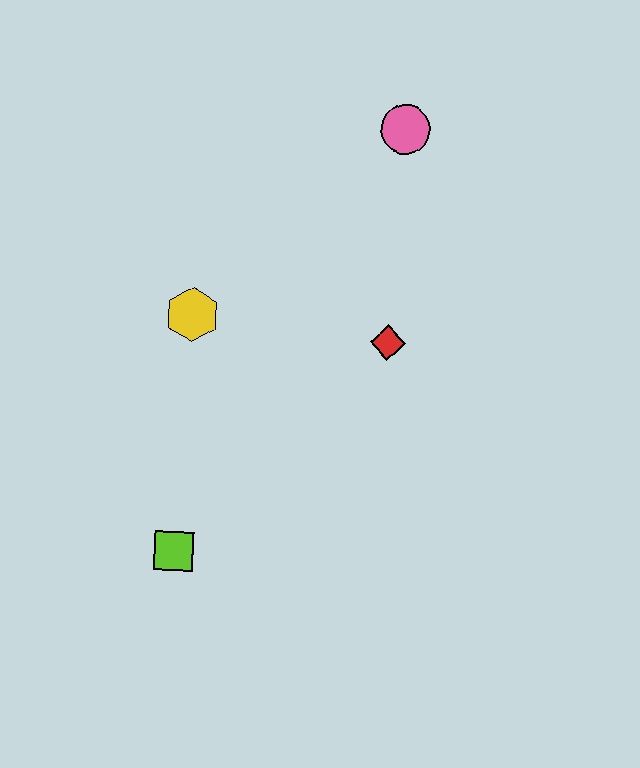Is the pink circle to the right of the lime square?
Yes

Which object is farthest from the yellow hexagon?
The pink circle is farthest from the yellow hexagon.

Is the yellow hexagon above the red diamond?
Yes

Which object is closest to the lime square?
The yellow hexagon is closest to the lime square.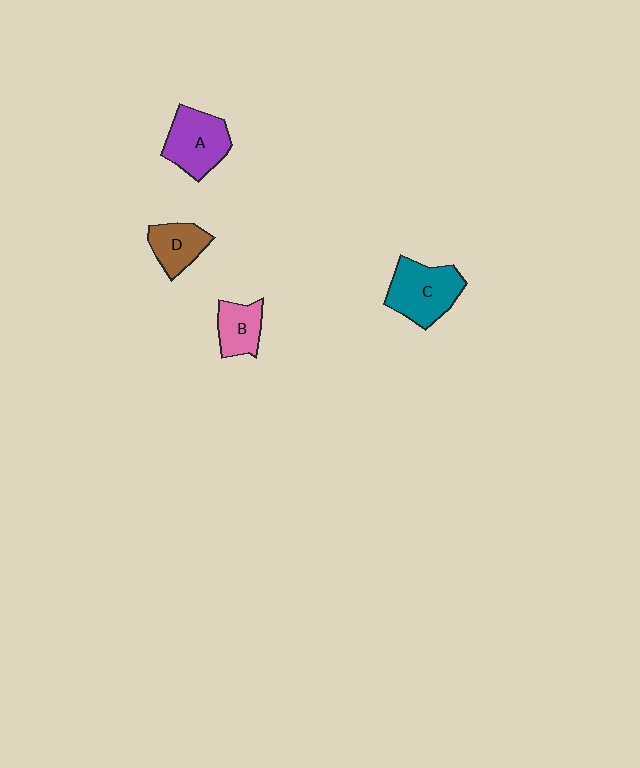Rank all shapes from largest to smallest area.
From largest to smallest: C (teal), A (purple), D (brown), B (pink).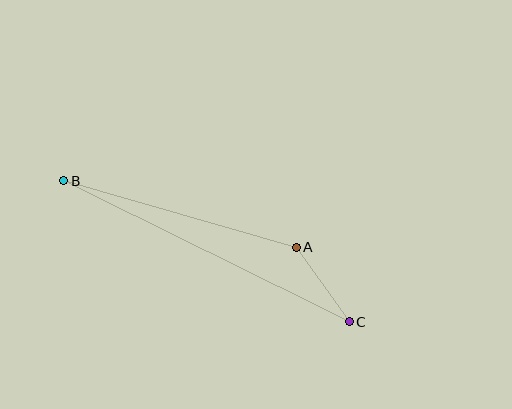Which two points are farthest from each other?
Points B and C are farthest from each other.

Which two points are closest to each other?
Points A and C are closest to each other.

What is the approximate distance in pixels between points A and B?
The distance between A and B is approximately 242 pixels.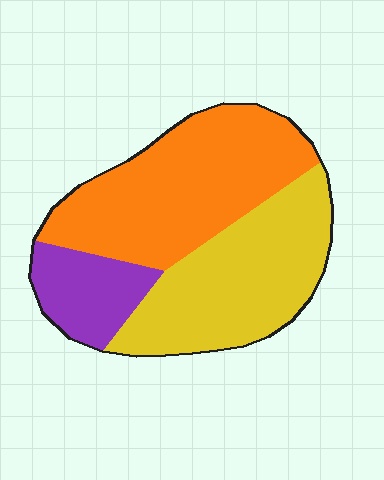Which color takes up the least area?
Purple, at roughly 15%.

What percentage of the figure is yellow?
Yellow takes up between a quarter and a half of the figure.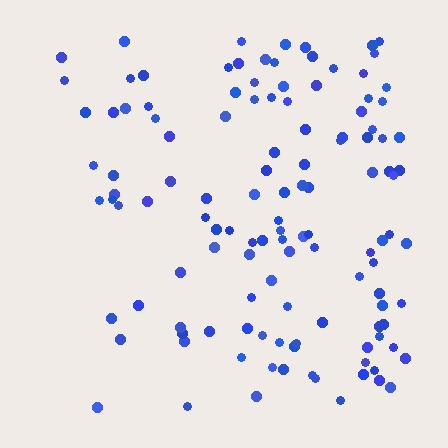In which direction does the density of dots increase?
From left to right, with the right side densest.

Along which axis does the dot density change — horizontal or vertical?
Horizontal.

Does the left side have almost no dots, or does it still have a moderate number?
Still a moderate number, just noticeably fewer than the right.